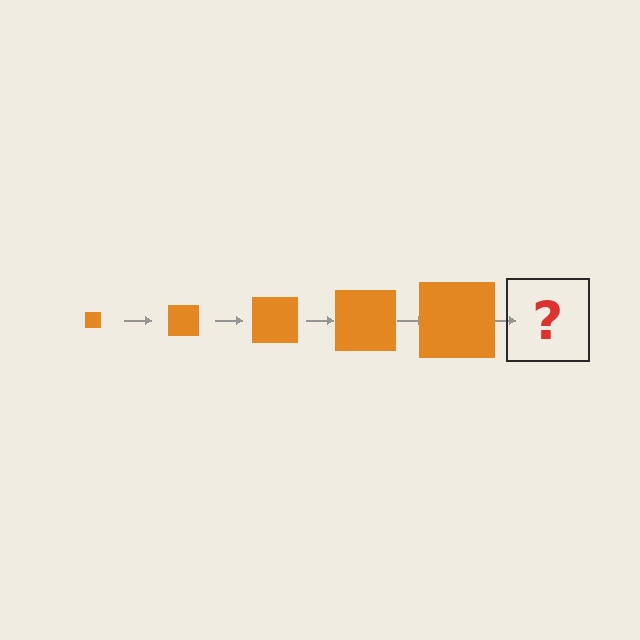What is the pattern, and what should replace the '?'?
The pattern is that the square gets progressively larger each step. The '?' should be an orange square, larger than the previous one.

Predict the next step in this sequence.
The next step is an orange square, larger than the previous one.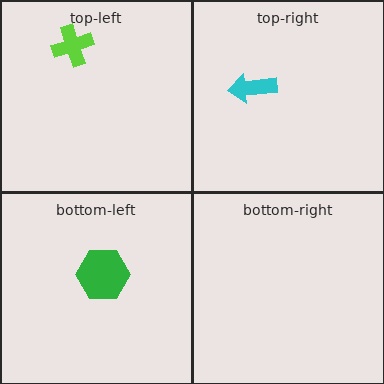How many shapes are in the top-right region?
1.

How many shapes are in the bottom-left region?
1.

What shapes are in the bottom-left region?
The green hexagon.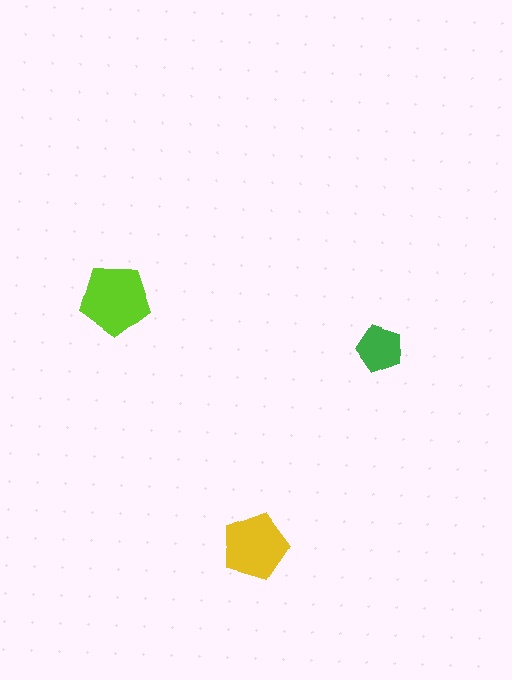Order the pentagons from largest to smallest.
the lime one, the yellow one, the green one.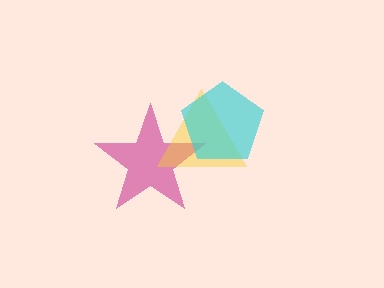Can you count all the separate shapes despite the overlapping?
Yes, there are 3 separate shapes.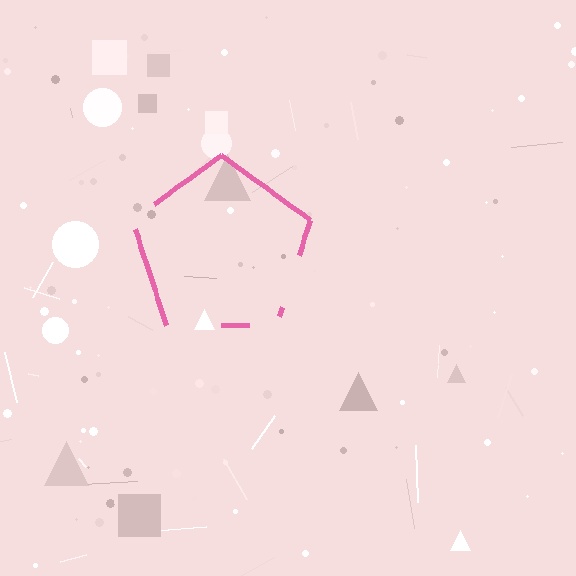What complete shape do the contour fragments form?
The contour fragments form a pentagon.